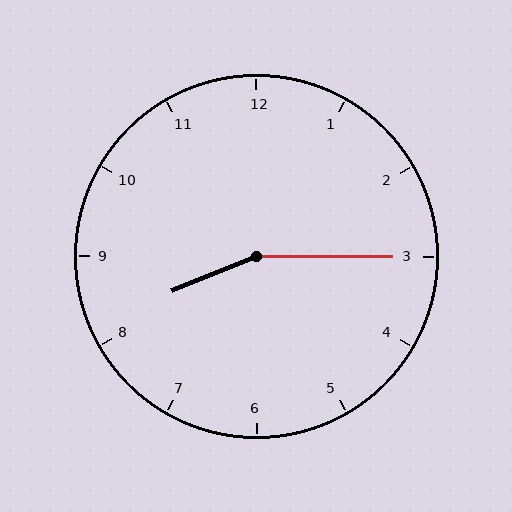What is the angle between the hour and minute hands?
Approximately 158 degrees.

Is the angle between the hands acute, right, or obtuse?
It is obtuse.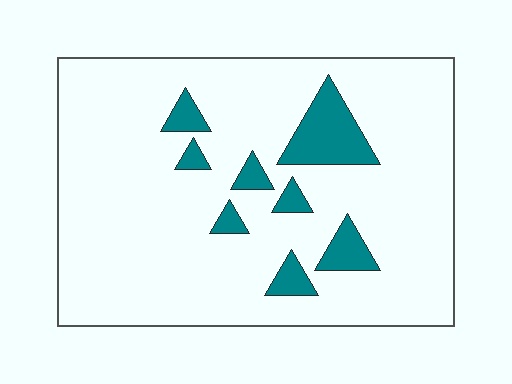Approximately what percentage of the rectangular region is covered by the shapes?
Approximately 10%.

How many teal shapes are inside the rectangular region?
8.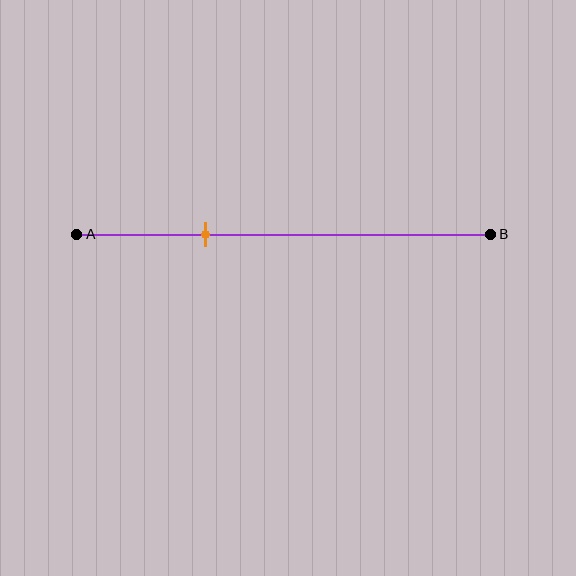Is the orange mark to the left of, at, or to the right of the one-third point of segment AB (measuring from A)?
The orange mark is approximately at the one-third point of segment AB.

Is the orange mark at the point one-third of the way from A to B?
Yes, the mark is approximately at the one-third point.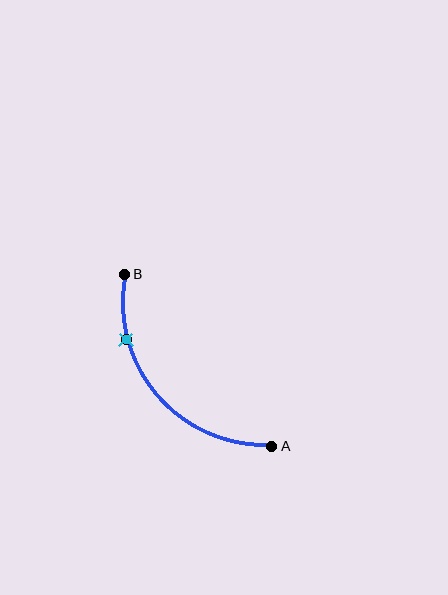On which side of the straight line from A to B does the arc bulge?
The arc bulges below and to the left of the straight line connecting A and B.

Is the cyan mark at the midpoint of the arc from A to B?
No. The cyan mark lies on the arc but is closer to endpoint B. The arc midpoint would be at the point on the curve equidistant along the arc from both A and B.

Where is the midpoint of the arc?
The arc midpoint is the point on the curve farthest from the straight line joining A and B. It sits below and to the left of that line.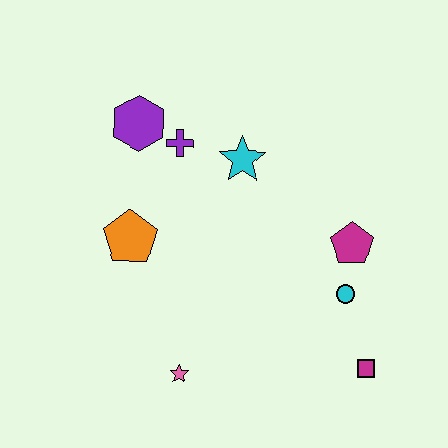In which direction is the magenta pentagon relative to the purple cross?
The magenta pentagon is to the right of the purple cross.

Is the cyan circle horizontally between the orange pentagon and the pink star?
No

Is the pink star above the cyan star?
No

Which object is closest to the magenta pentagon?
The cyan circle is closest to the magenta pentagon.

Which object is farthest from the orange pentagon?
The magenta square is farthest from the orange pentagon.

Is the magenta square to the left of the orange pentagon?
No